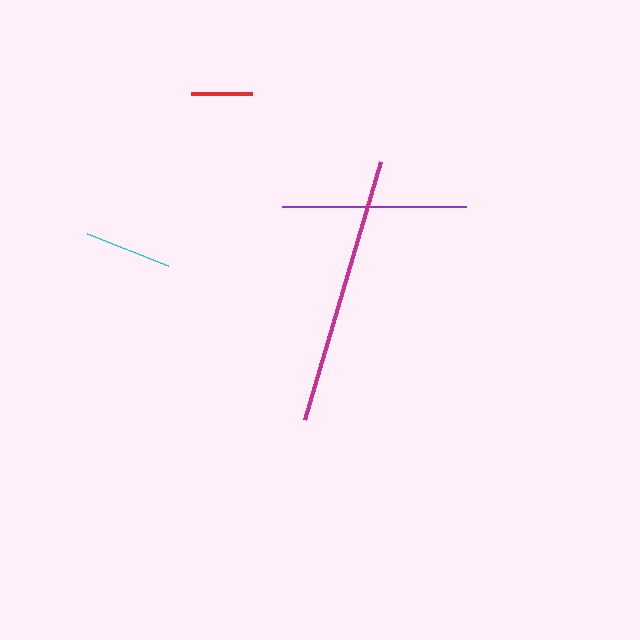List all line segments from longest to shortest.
From longest to shortest: magenta, purple, cyan, red.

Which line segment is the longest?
The magenta line is the longest at approximately 270 pixels.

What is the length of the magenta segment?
The magenta segment is approximately 270 pixels long.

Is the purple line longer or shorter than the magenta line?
The magenta line is longer than the purple line.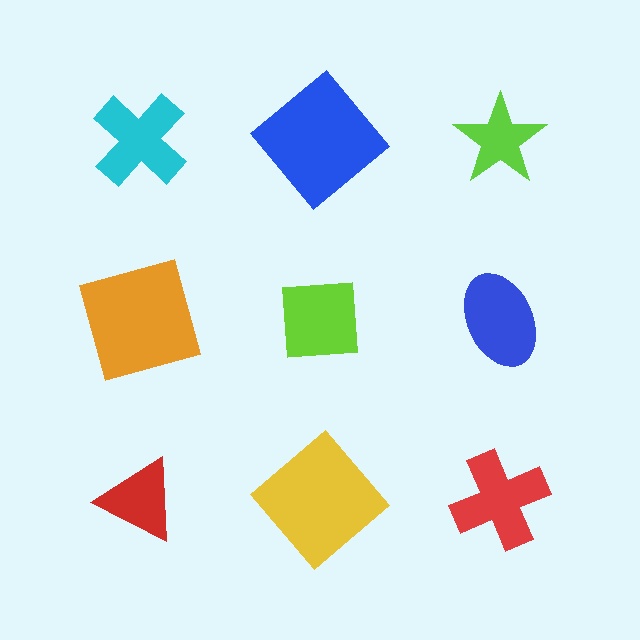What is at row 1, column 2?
A blue diamond.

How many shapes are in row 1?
3 shapes.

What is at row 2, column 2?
A lime square.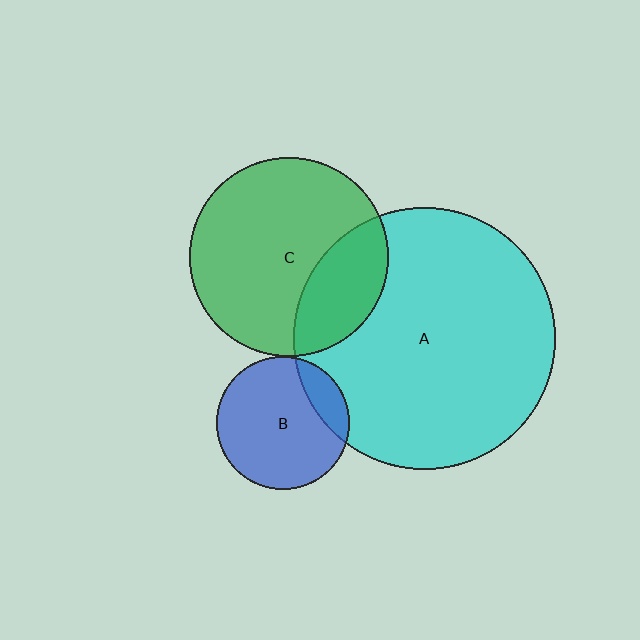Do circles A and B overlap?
Yes.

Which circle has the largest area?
Circle A (cyan).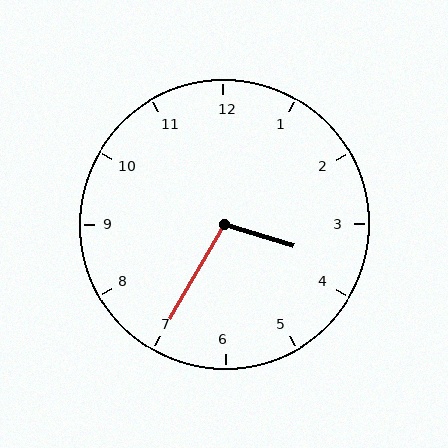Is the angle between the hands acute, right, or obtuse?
It is obtuse.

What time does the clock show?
3:35.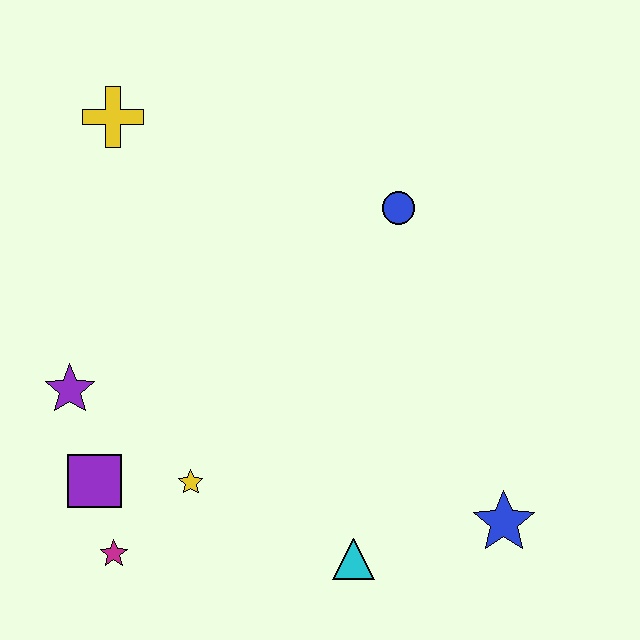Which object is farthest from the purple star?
The blue star is farthest from the purple star.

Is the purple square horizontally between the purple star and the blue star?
Yes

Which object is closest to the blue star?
The cyan triangle is closest to the blue star.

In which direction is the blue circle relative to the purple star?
The blue circle is to the right of the purple star.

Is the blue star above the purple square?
No